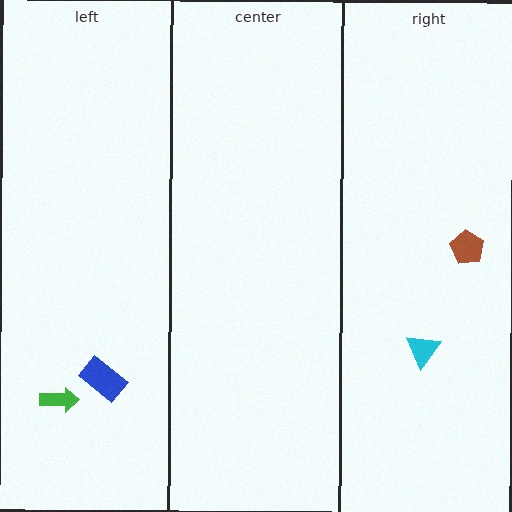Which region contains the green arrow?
The left region.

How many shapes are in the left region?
2.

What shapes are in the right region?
The brown pentagon, the cyan triangle.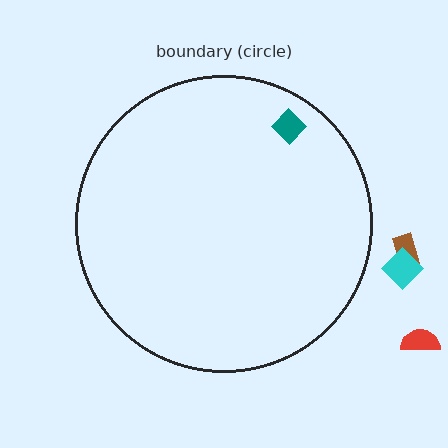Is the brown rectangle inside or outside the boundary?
Outside.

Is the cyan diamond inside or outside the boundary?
Outside.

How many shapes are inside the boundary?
1 inside, 3 outside.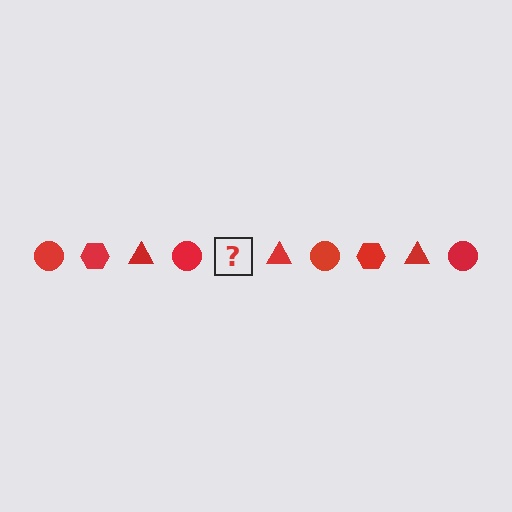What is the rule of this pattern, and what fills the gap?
The rule is that the pattern cycles through circle, hexagon, triangle shapes in red. The gap should be filled with a red hexagon.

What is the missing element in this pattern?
The missing element is a red hexagon.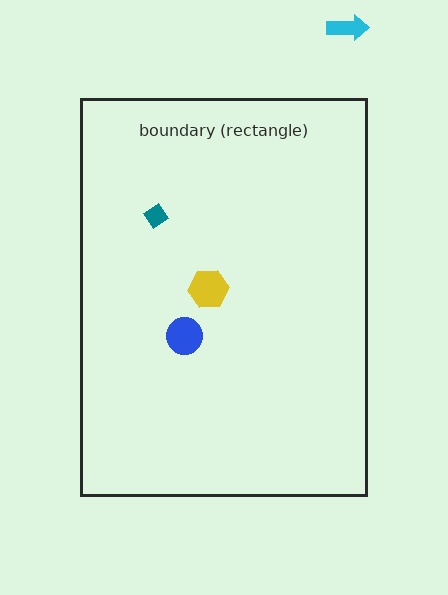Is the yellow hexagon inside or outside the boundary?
Inside.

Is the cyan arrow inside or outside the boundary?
Outside.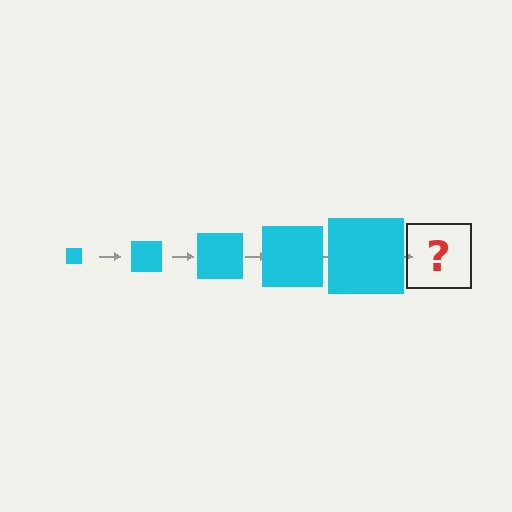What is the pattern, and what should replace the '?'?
The pattern is that the square gets progressively larger each step. The '?' should be a cyan square, larger than the previous one.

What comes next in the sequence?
The next element should be a cyan square, larger than the previous one.